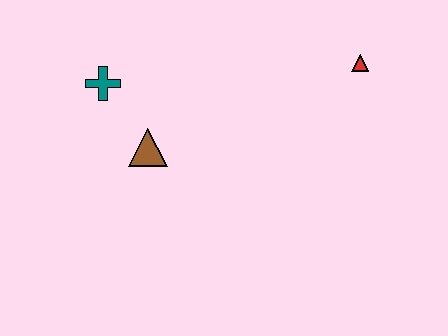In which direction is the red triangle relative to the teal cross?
The red triangle is to the right of the teal cross.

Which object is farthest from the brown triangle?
The red triangle is farthest from the brown triangle.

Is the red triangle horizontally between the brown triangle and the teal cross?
No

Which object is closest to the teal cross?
The brown triangle is closest to the teal cross.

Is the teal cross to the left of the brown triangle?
Yes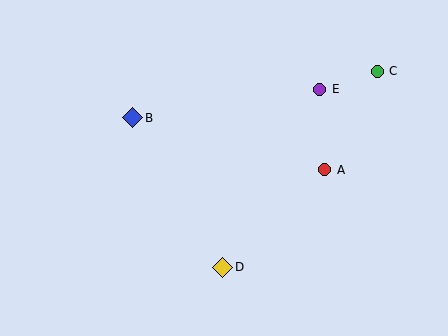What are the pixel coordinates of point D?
Point D is at (223, 267).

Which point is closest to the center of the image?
Point D at (223, 267) is closest to the center.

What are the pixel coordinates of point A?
Point A is at (325, 170).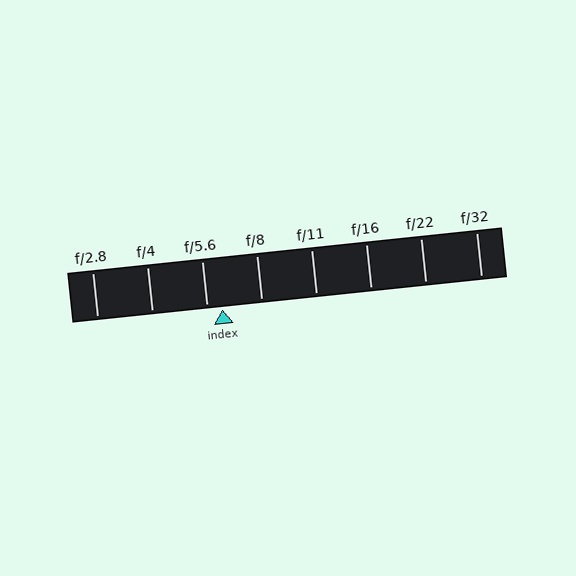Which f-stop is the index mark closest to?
The index mark is closest to f/5.6.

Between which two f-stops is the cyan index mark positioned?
The index mark is between f/5.6 and f/8.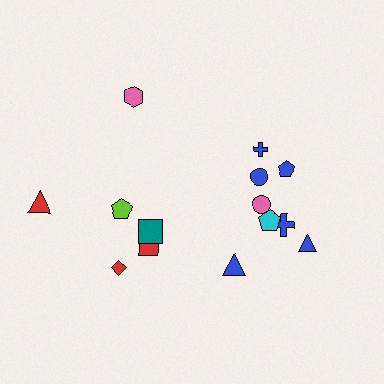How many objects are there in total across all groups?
There are 14 objects.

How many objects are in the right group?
There are 8 objects.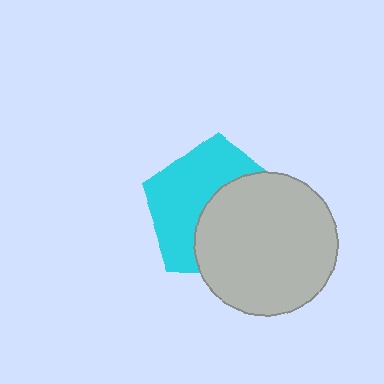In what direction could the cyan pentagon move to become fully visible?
The cyan pentagon could move toward the upper-left. That would shift it out from behind the light gray circle entirely.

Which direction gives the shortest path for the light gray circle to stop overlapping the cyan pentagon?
Moving toward the lower-right gives the shortest separation.